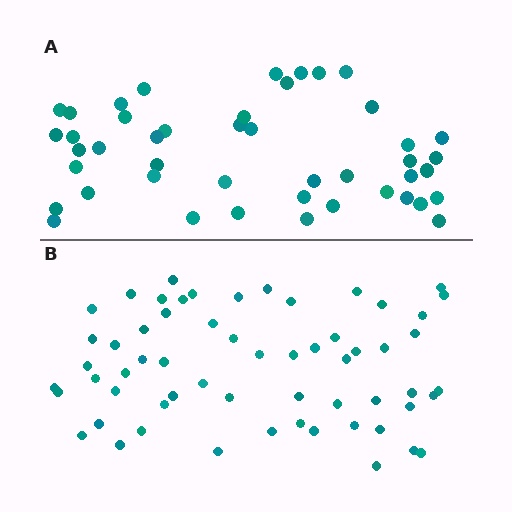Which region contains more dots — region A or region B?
Region B (the bottom region) has more dots.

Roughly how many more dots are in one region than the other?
Region B has approximately 15 more dots than region A.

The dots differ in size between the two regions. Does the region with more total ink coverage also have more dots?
No. Region A has more total ink coverage because its dots are larger, but region B actually contains more individual dots. Total area can be misleading — the number of items is what matters here.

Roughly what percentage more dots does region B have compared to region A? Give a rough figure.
About 35% more.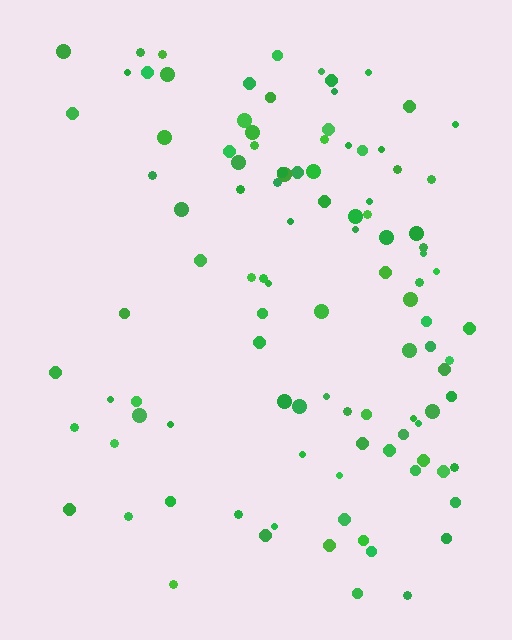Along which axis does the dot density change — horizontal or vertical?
Horizontal.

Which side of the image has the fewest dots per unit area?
The left.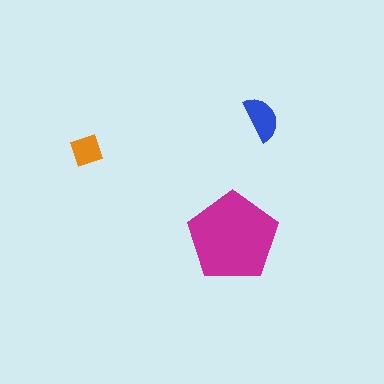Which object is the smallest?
The orange diamond.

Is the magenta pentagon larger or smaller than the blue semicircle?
Larger.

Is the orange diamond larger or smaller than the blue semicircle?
Smaller.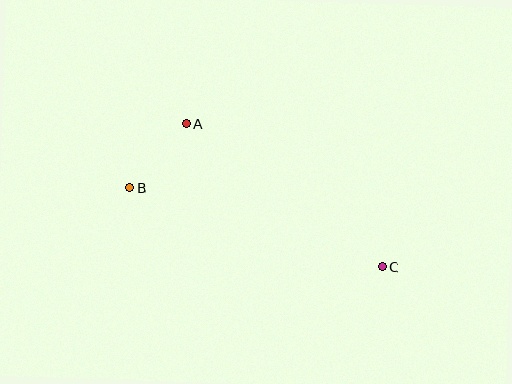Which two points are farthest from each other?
Points B and C are farthest from each other.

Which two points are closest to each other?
Points A and B are closest to each other.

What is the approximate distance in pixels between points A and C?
The distance between A and C is approximately 242 pixels.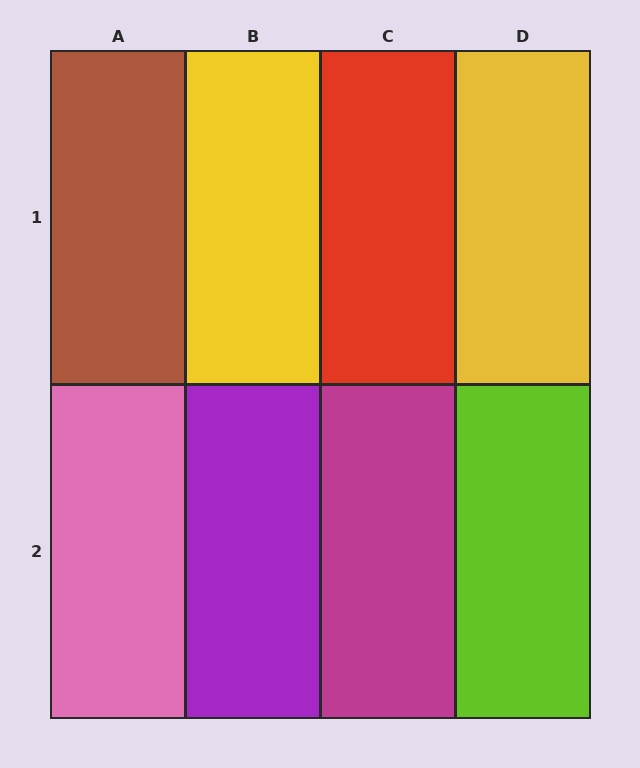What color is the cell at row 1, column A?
Brown.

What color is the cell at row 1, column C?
Red.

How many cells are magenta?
1 cell is magenta.